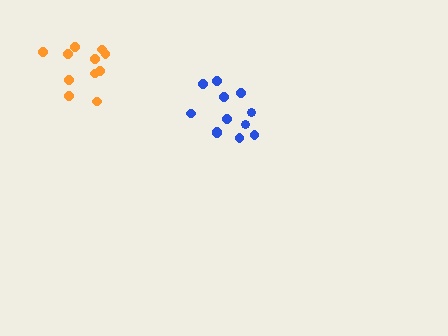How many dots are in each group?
Group 1: 12 dots, Group 2: 11 dots (23 total).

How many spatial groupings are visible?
There are 2 spatial groupings.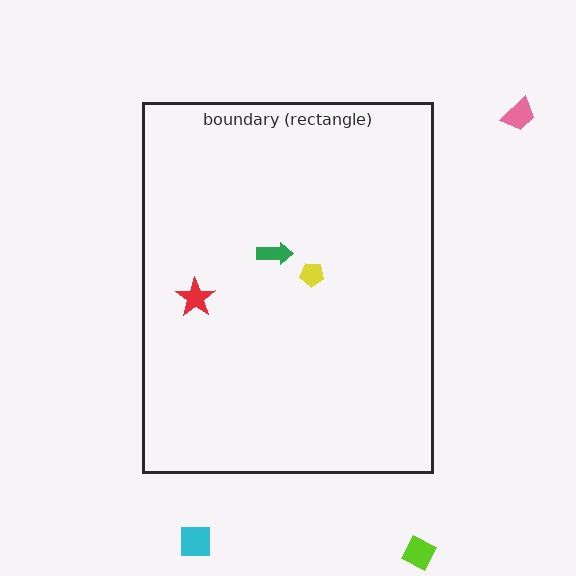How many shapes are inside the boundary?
3 inside, 3 outside.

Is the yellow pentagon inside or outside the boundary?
Inside.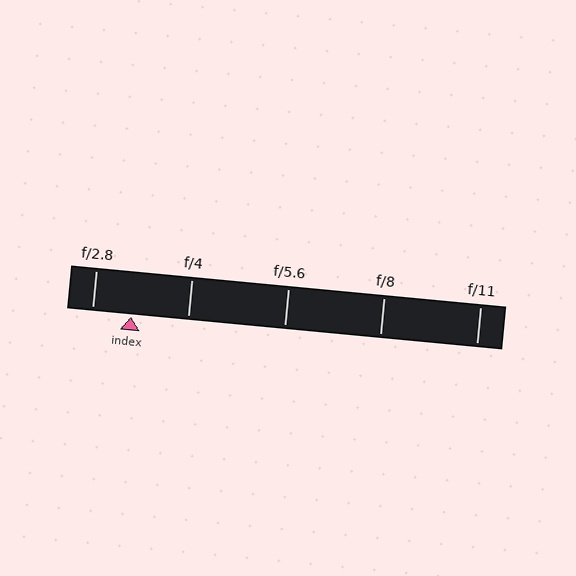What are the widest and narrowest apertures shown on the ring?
The widest aperture shown is f/2.8 and the narrowest is f/11.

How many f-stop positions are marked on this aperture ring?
There are 5 f-stop positions marked.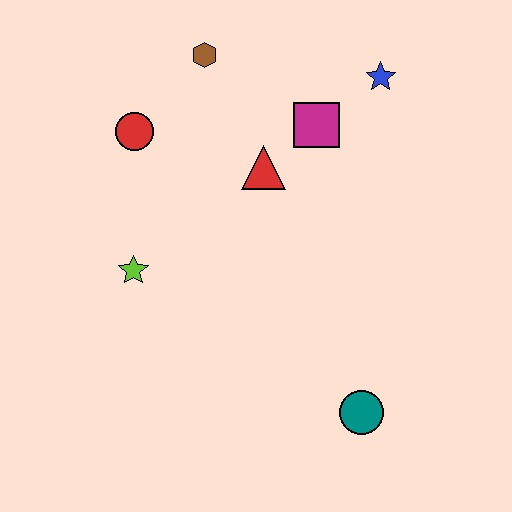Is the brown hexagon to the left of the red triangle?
Yes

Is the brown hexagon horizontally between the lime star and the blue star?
Yes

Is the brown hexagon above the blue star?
Yes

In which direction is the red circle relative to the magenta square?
The red circle is to the left of the magenta square.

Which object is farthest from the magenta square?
The teal circle is farthest from the magenta square.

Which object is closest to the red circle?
The brown hexagon is closest to the red circle.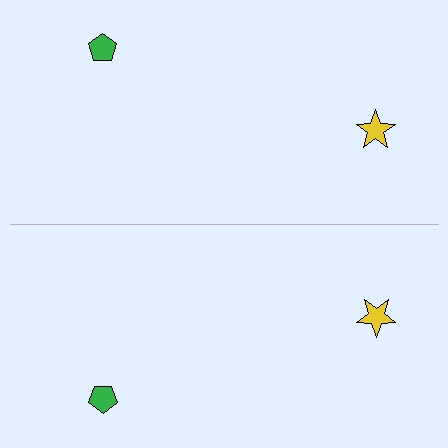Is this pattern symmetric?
Yes, this pattern has bilateral (reflection) symmetry.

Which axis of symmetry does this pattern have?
The pattern has a horizontal axis of symmetry running through the center of the image.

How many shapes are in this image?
There are 4 shapes in this image.